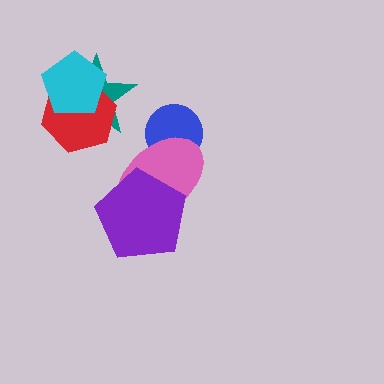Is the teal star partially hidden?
Yes, it is partially covered by another shape.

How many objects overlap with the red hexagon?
2 objects overlap with the red hexagon.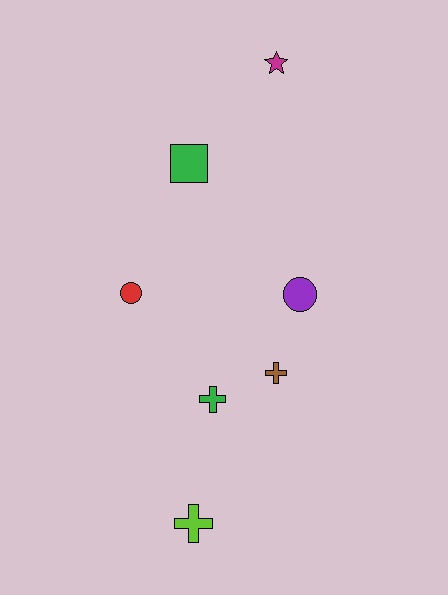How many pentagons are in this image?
There are no pentagons.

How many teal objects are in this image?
There are no teal objects.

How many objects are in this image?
There are 7 objects.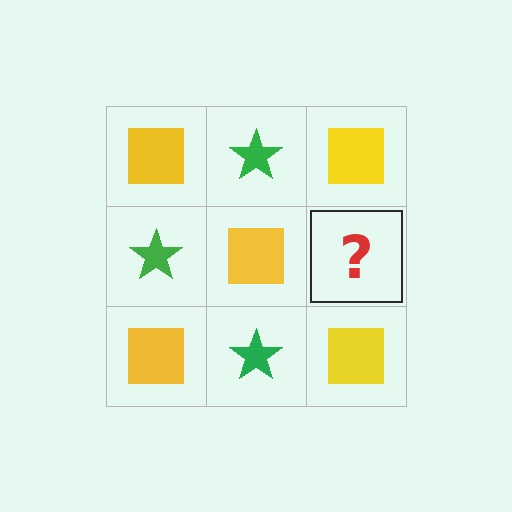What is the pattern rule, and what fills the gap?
The rule is that it alternates yellow square and green star in a checkerboard pattern. The gap should be filled with a green star.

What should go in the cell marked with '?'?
The missing cell should contain a green star.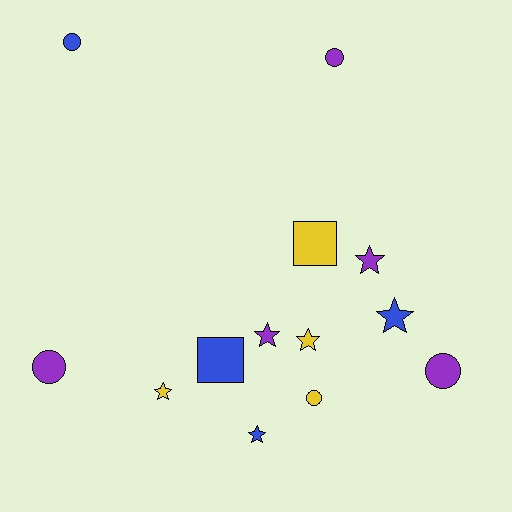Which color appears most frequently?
Purple, with 5 objects.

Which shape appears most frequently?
Star, with 6 objects.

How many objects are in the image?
There are 13 objects.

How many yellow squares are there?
There is 1 yellow square.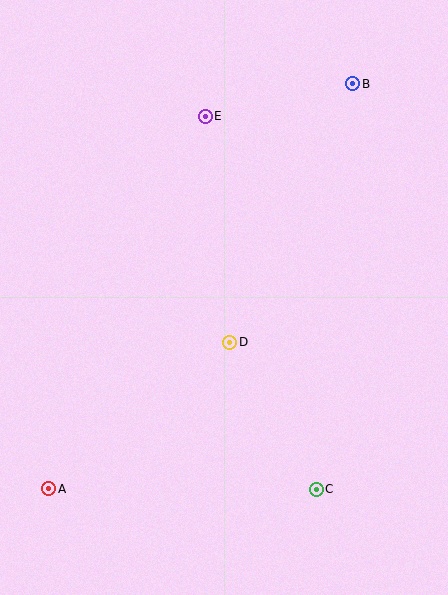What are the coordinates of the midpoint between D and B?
The midpoint between D and B is at (291, 213).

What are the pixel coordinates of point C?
Point C is at (316, 489).